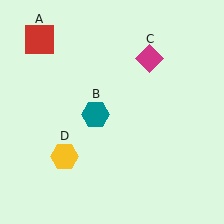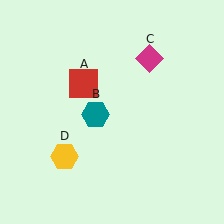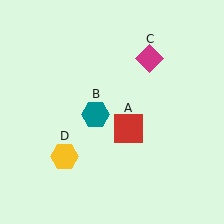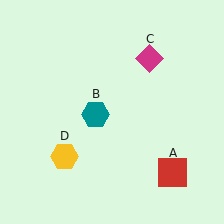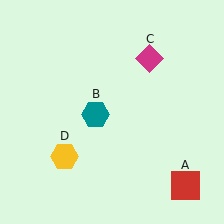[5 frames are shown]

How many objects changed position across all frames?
1 object changed position: red square (object A).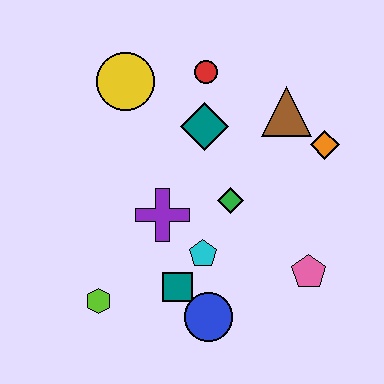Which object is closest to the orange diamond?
The brown triangle is closest to the orange diamond.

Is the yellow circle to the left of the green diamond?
Yes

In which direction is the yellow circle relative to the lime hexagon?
The yellow circle is above the lime hexagon.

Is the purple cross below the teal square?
No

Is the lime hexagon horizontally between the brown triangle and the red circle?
No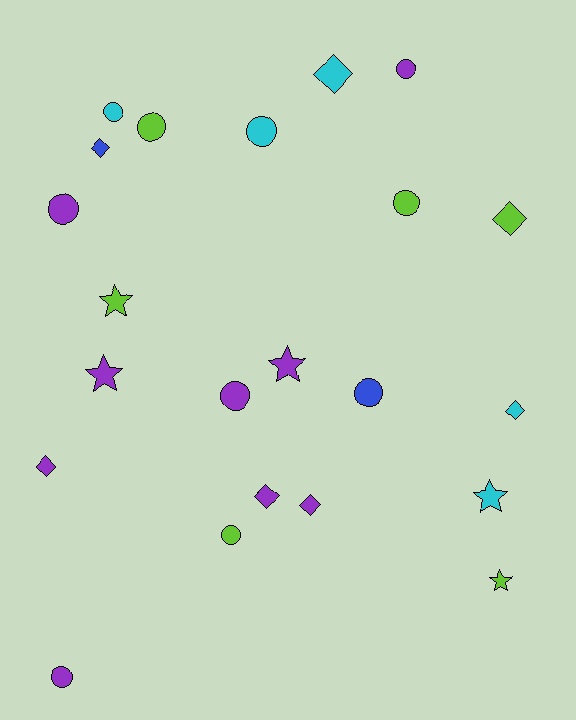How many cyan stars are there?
There is 1 cyan star.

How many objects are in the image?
There are 22 objects.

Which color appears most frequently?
Purple, with 9 objects.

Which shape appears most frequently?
Circle, with 10 objects.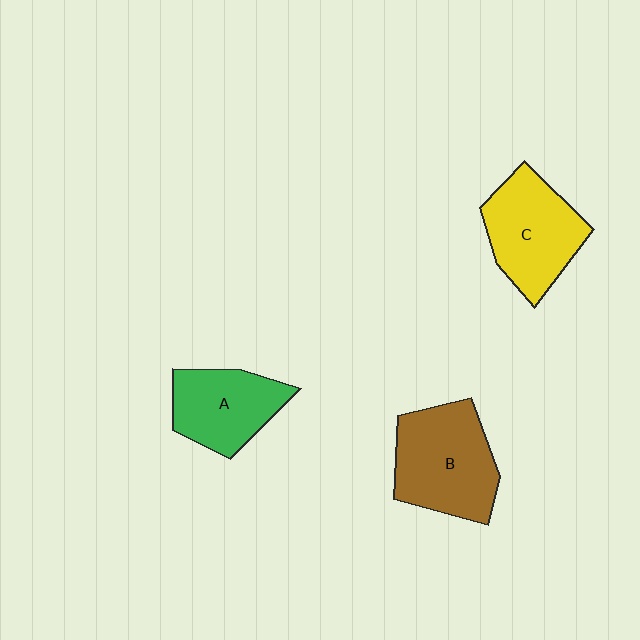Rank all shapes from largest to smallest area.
From largest to smallest: B (brown), C (yellow), A (green).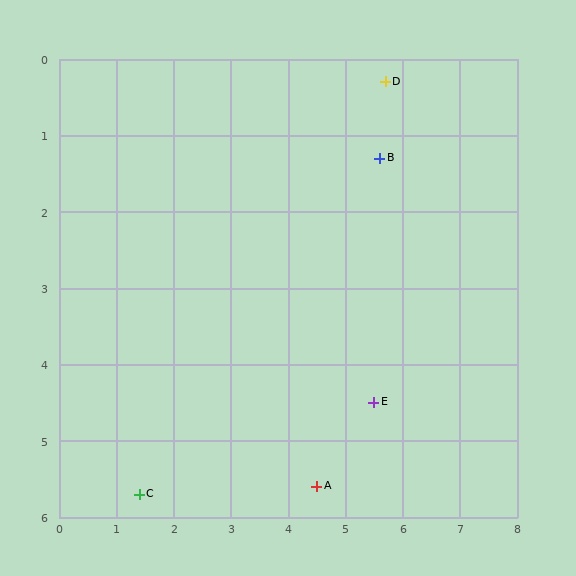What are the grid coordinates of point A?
Point A is at approximately (4.5, 5.6).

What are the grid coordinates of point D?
Point D is at approximately (5.7, 0.3).